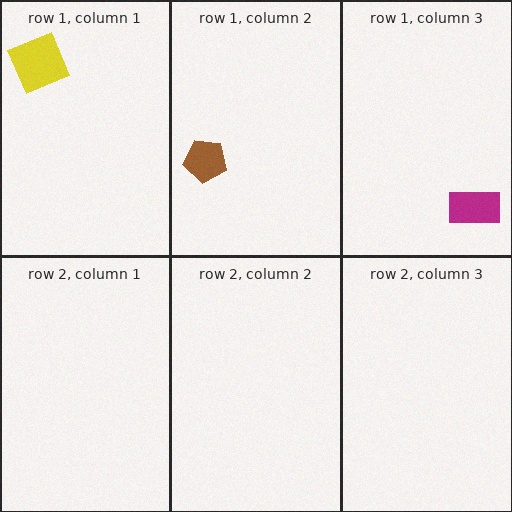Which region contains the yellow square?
The row 1, column 1 region.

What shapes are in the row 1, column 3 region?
The magenta rectangle.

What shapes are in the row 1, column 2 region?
The brown pentagon.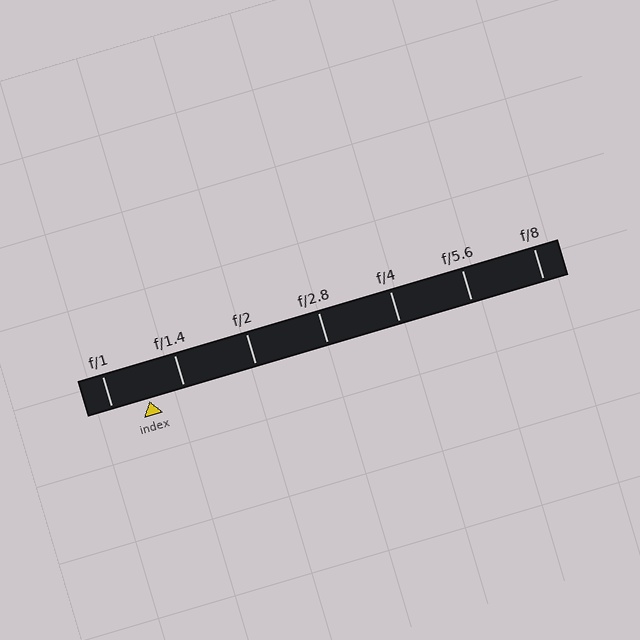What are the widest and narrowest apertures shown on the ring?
The widest aperture shown is f/1 and the narrowest is f/8.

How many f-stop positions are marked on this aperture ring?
There are 7 f-stop positions marked.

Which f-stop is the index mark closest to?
The index mark is closest to f/1.4.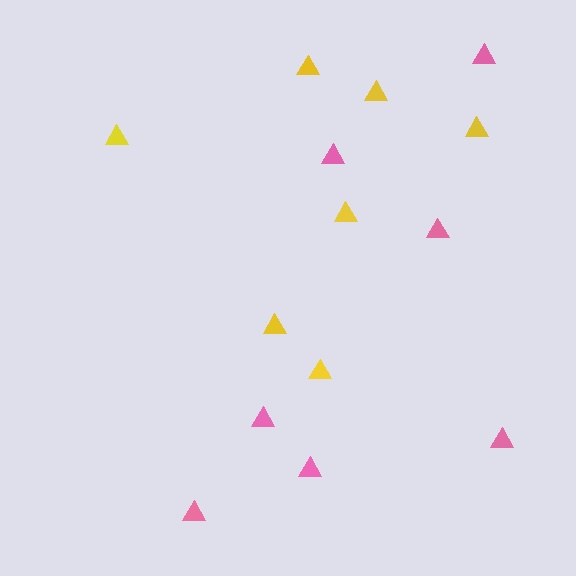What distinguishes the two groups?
There are 2 groups: one group of pink triangles (7) and one group of yellow triangles (7).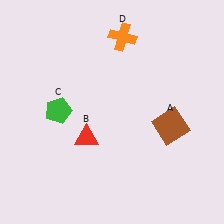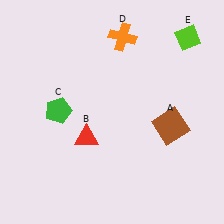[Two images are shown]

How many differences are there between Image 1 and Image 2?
There is 1 difference between the two images.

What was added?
A lime diamond (E) was added in Image 2.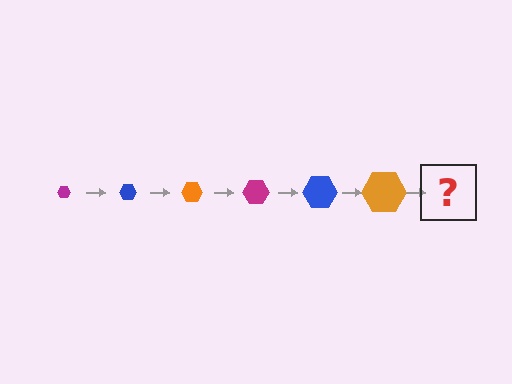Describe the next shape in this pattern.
It should be a magenta hexagon, larger than the previous one.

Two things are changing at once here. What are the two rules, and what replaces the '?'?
The two rules are that the hexagon grows larger each step and the color cycles through magenta, blue, and orange. The '?' should be a magenta hexagon, larger than the previous one.